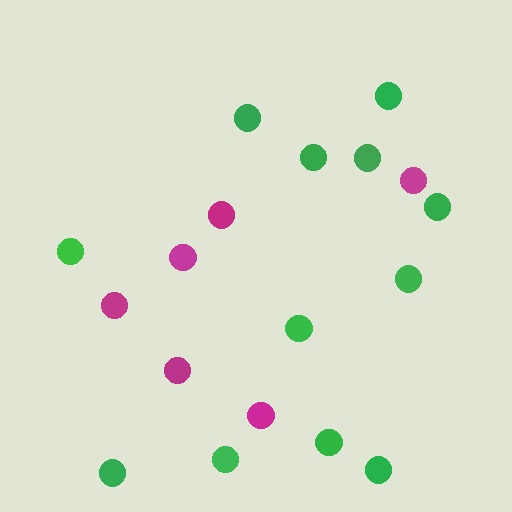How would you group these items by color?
There are 2 groups: one group of green circles (12) and one group of magenta circles (6).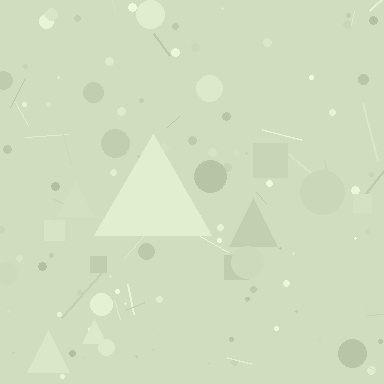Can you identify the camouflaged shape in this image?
The camouflaged shape is a triangle.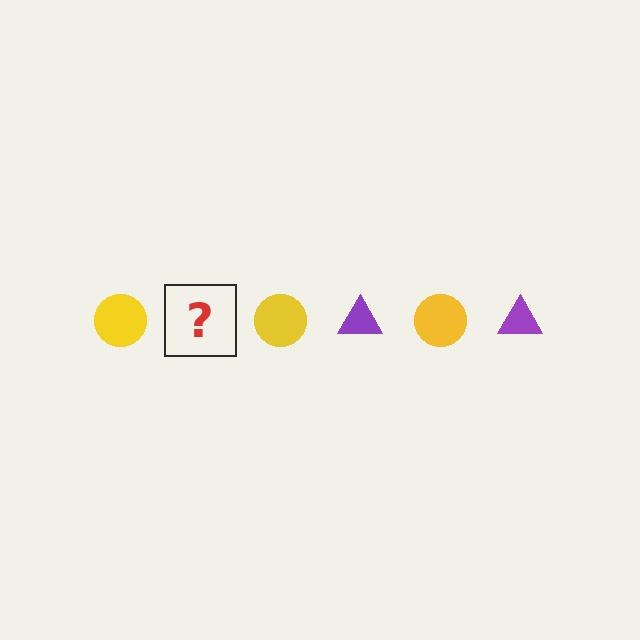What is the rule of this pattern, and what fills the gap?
The rule is that the pattern alternates between yellow circle and purple triangle. The gap should be filled with a purple triangle.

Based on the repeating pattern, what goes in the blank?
The blank should be a purple triangle.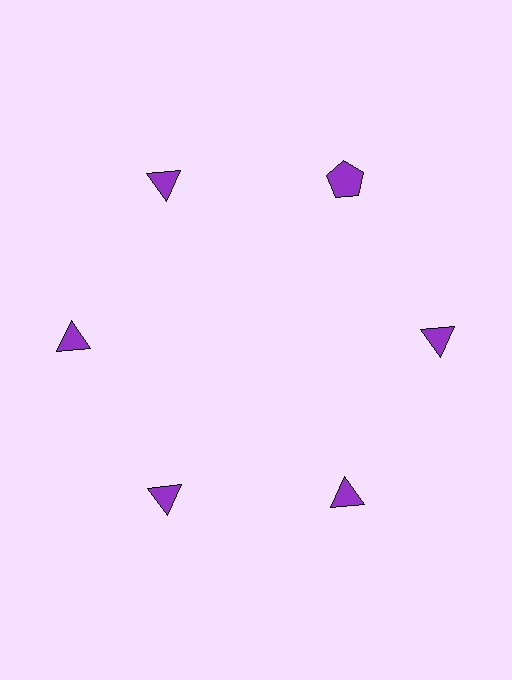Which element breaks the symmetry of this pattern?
The purple pentagon at roughly the 1 o'clock position breaks the symmetry. All other shapes are purple triangles.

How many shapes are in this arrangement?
There are 6 shapes arranged in a ring pattern.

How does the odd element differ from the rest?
It has a different shape: pentagon instead of triangle.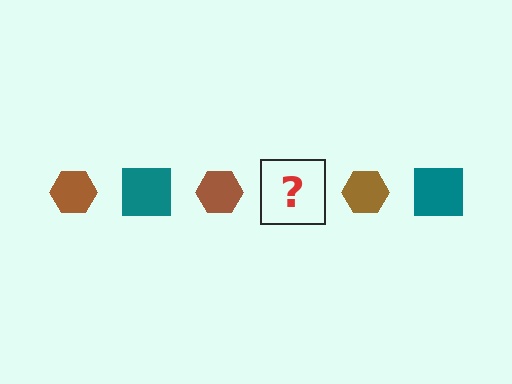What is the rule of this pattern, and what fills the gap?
The rule is that the pattern alternates between brown hexagon and teal square. The gap should be filled with a teal square.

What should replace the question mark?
The question mark should be replaced with a teal square.